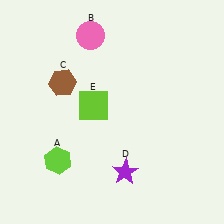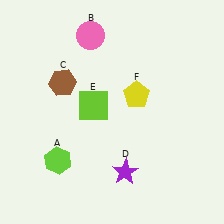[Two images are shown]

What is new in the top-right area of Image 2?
A yellow pentagon (F) was added in the top-right area of Image 2.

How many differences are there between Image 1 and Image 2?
There is 1 difference between the two images.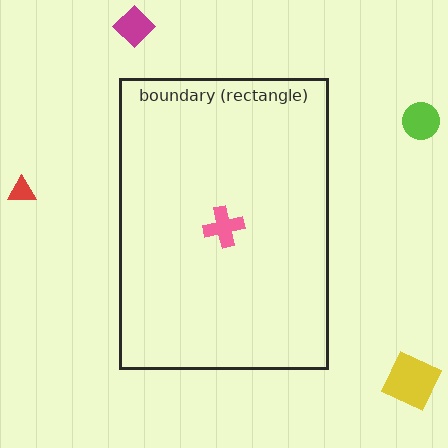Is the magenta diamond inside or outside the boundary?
Outside.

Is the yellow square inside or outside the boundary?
Outside.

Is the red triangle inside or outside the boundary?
Outside.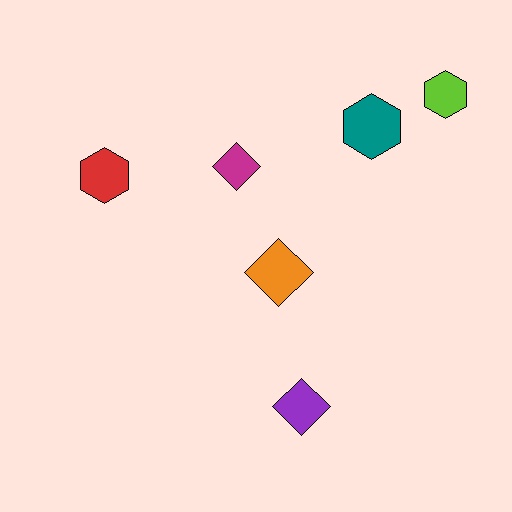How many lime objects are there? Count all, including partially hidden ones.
There is 1 lime object.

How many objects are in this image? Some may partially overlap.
There are 6 objects.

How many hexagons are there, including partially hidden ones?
There are 3 hexagons.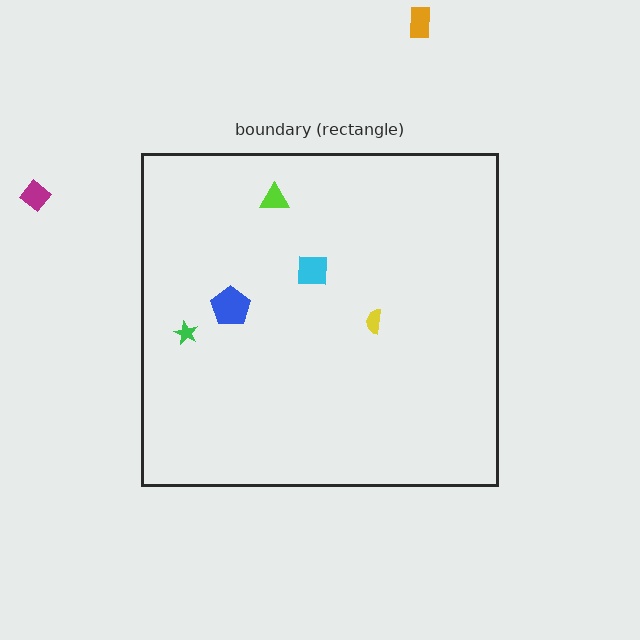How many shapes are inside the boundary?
5 inside, 2 outside.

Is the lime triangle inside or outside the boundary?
Inside.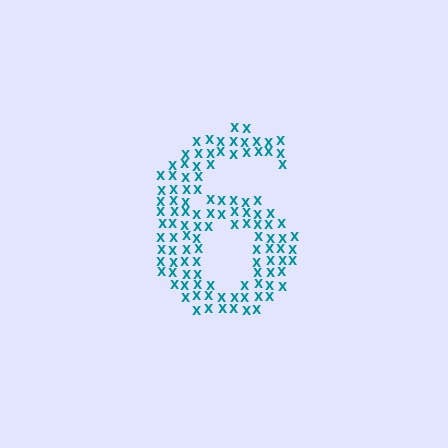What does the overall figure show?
The overall figure shows the digit 6.